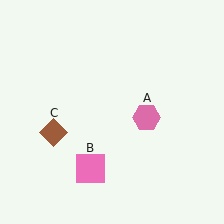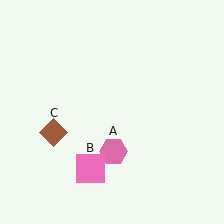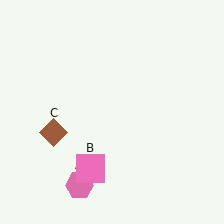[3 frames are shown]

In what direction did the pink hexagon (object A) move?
The pink hexagon (object A) moved down and to the left.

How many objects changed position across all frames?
1 object changed position: pink hexagon (object A).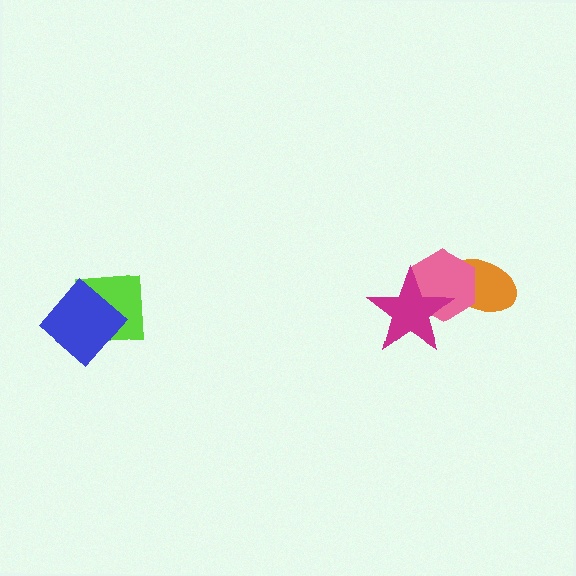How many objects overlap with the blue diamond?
1 object overlaps with the blue diamond.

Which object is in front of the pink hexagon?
The magenta star is in front of the pink hexagon.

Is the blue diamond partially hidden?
No, no other shape covers it.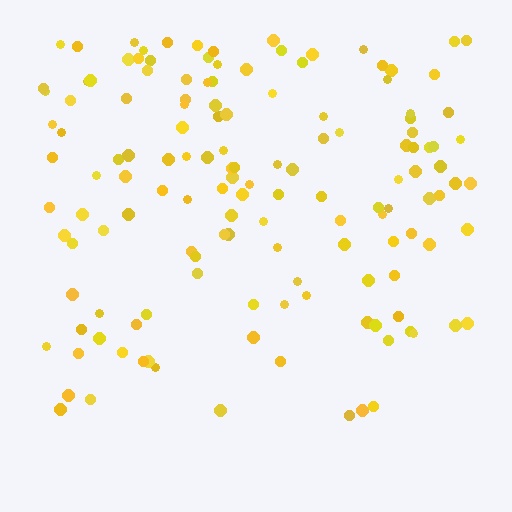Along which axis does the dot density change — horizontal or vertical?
Vertical.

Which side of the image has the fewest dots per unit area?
The bottom.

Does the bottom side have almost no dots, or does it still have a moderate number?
Still a moderate number, just noticeably fewer than the top.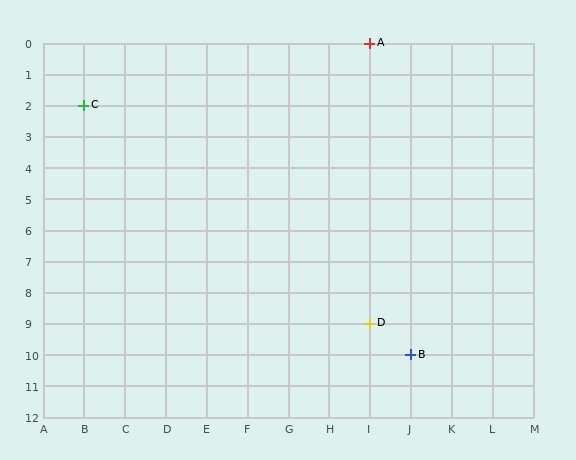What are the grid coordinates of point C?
Point C is at grid coordinates (B, 2).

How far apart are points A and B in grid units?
Points A and B are 1 column and 10 rows apart (about 10.0 grid units diagonally).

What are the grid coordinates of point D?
Point D is at grid coordinates (I, 9).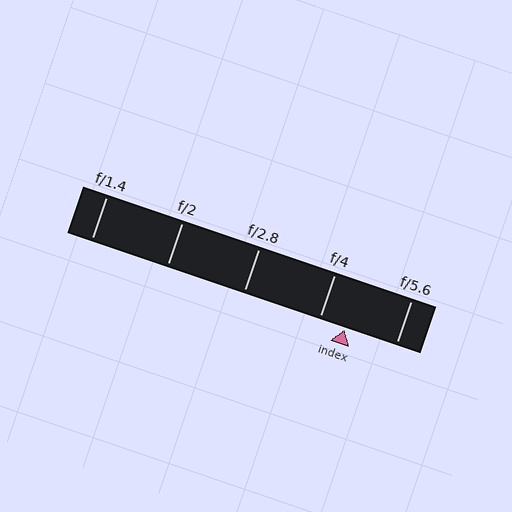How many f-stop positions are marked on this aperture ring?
There are 5 f-stop positions marked.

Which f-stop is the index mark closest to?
The index mark is closest to f/4.